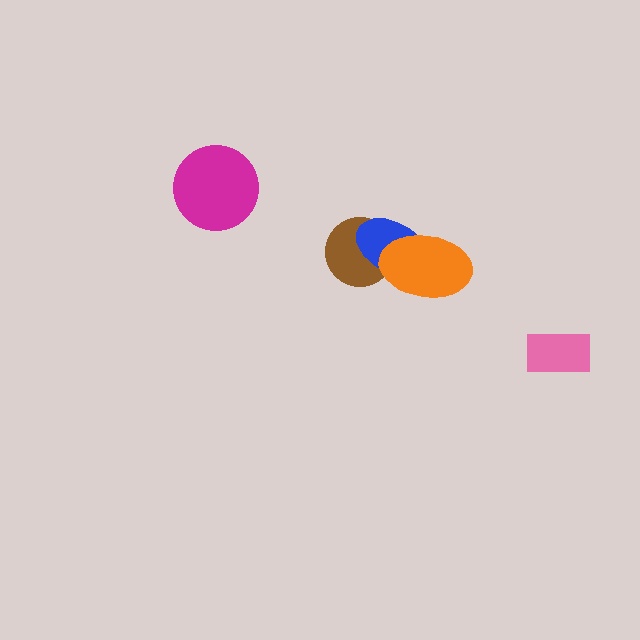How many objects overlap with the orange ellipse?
2 objects overlap with the orange ellipse.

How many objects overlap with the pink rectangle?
0 objects overlap with the pink rectangle.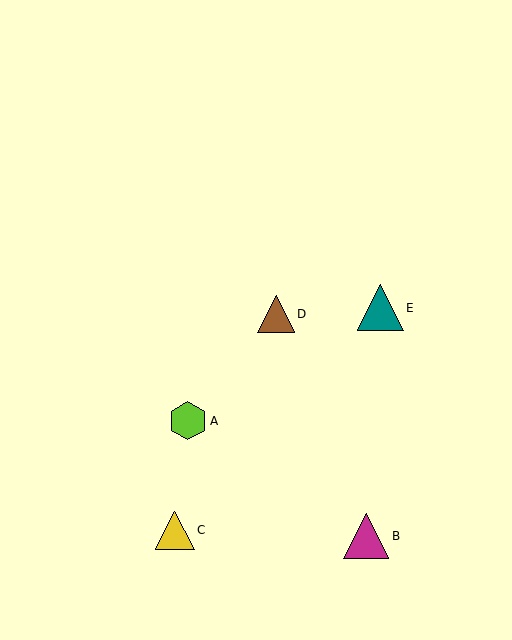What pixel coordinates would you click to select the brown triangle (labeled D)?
Click at (276, 314) to select the brown triangle D.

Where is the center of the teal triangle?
The center of the teal triangle is at (380, 308).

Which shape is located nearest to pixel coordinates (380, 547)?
The magenta triangle (labeled B) at (366, 536) is nearest to that location.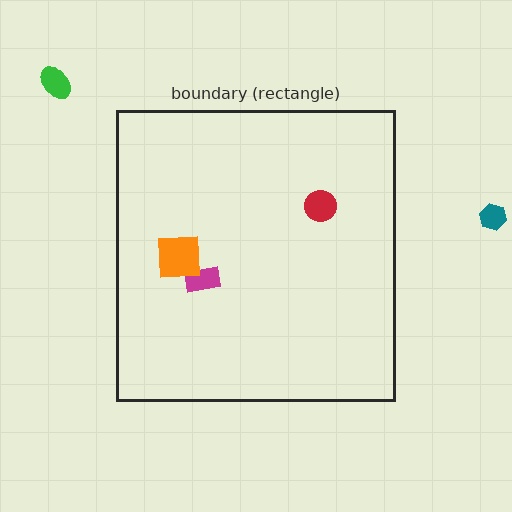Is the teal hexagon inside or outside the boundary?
Outside.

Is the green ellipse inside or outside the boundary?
Outside.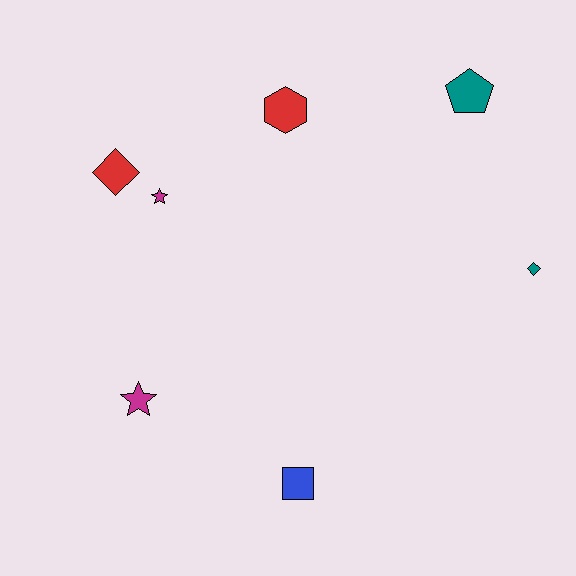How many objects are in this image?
There are 7 objects.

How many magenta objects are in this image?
There are 2 magenta objects.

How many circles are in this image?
There are no circles.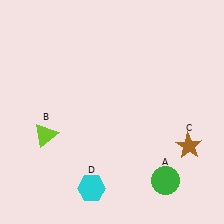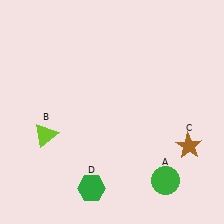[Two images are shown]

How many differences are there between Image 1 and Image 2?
There is 1 difference between the two images.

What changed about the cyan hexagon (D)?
In Image 1, D is cyan. In Image 2, it changed to green.